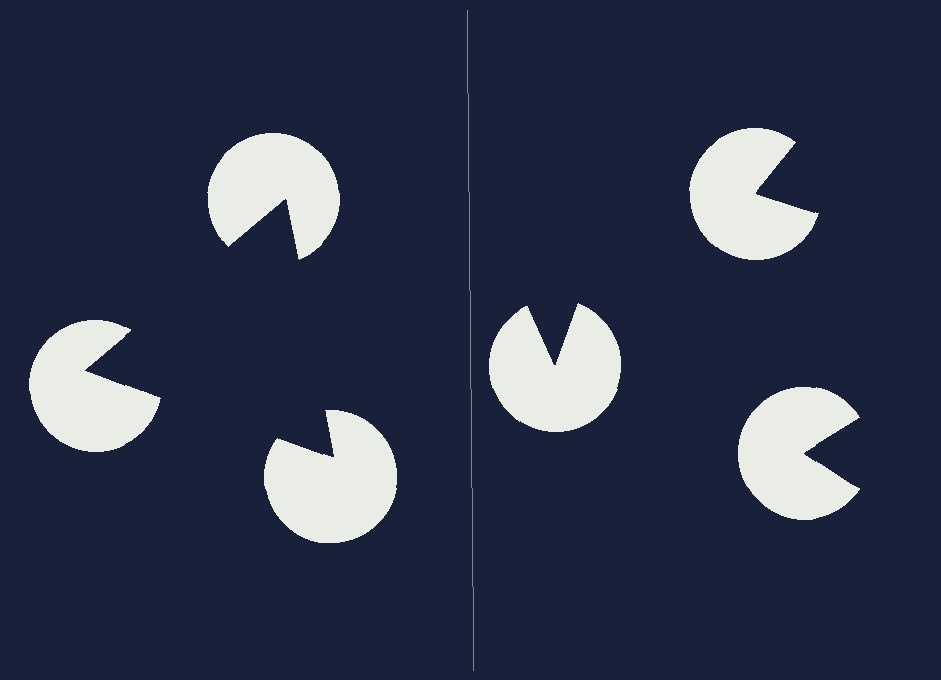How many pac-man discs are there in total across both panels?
6 — 3 on each side.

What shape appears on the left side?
An illusory triangle.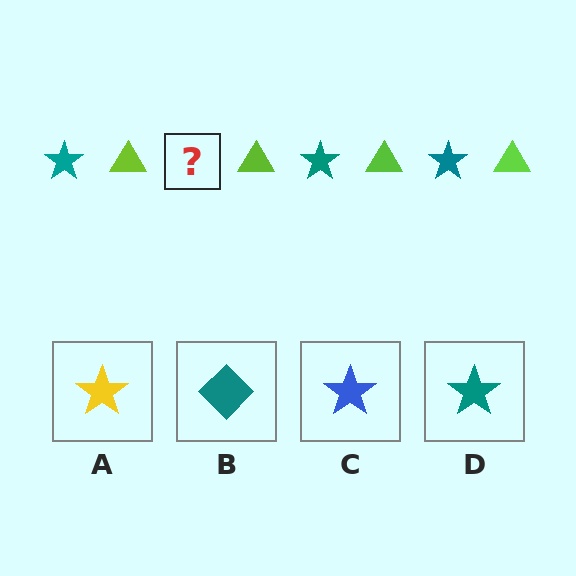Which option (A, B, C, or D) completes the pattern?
D.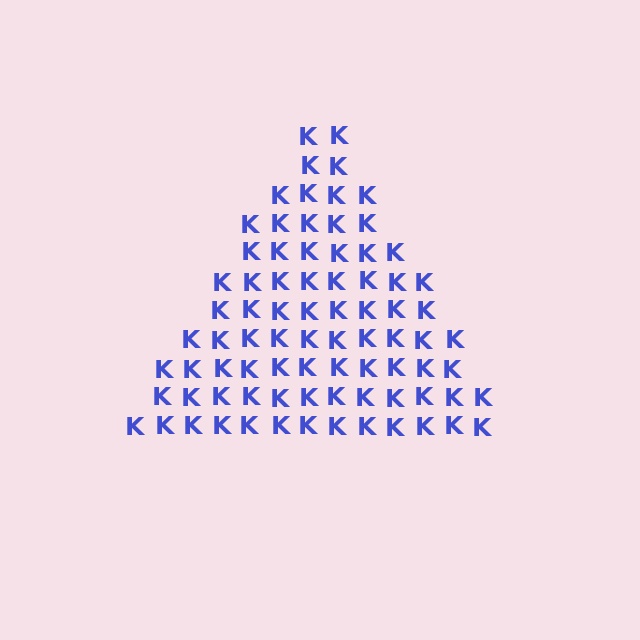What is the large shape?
The large shape is a triangle.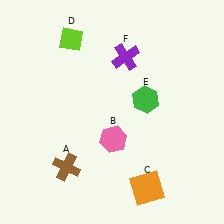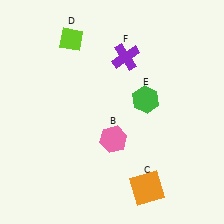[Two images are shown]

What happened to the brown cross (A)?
The brown cross (A) was removed in Image 2. It was in the bottom-left area of Image 1.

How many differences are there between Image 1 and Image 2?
There is 1 difference between the two images.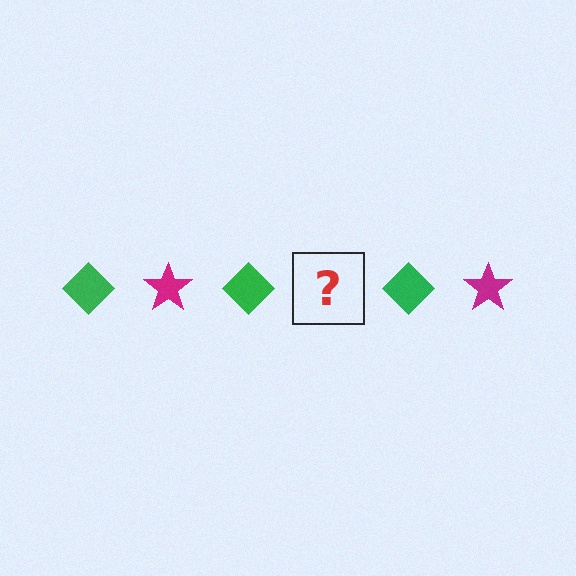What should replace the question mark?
The question mark should be replaced with a magenta star.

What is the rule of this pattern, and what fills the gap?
The rule is that the pattern alternates between green diamond and magenta star. The gap should be filled with a magenta star.